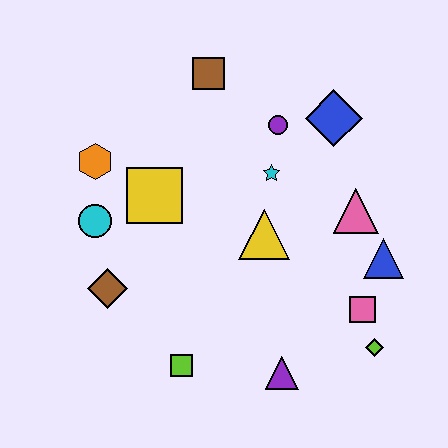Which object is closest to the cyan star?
The purple circle is closest to the cyan star.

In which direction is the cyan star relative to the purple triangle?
The cyan star is above the purple triangle.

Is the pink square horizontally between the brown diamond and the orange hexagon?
No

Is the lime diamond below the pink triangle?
Yes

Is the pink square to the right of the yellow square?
Yes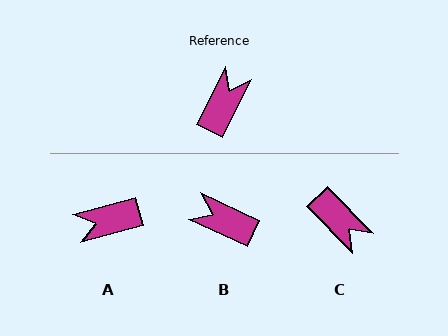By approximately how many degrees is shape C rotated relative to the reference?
Approximately 109 degrees clockwise.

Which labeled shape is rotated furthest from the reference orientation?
A, about 132 degrees away.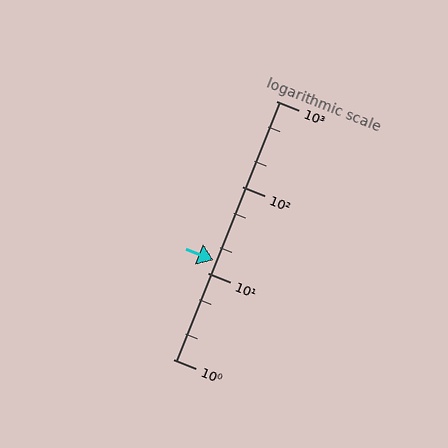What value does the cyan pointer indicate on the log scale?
The pointer indicates approximately 14.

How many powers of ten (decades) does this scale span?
The scale spans 3 decades, from 1 to 1000.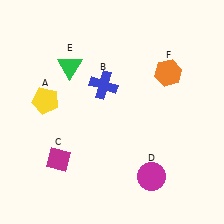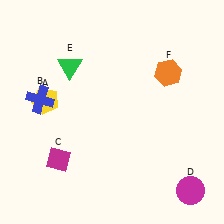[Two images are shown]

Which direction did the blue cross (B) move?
The blue cross (B) moved left.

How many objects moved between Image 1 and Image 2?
2 objects moved between the two images.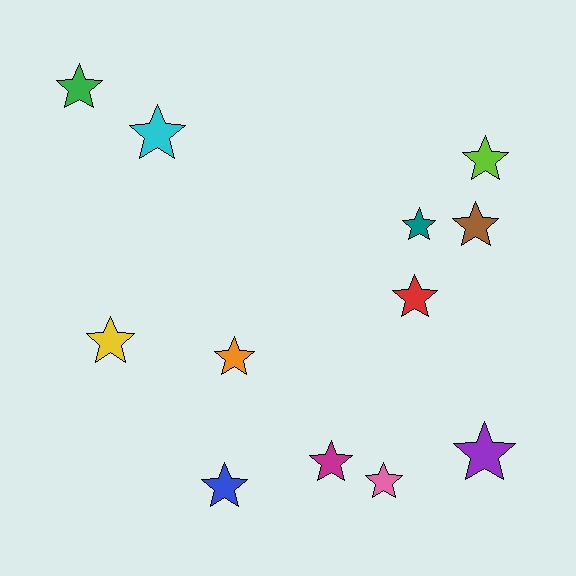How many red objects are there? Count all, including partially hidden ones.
There is 1 red object.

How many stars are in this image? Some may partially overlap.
There are 12 stars.